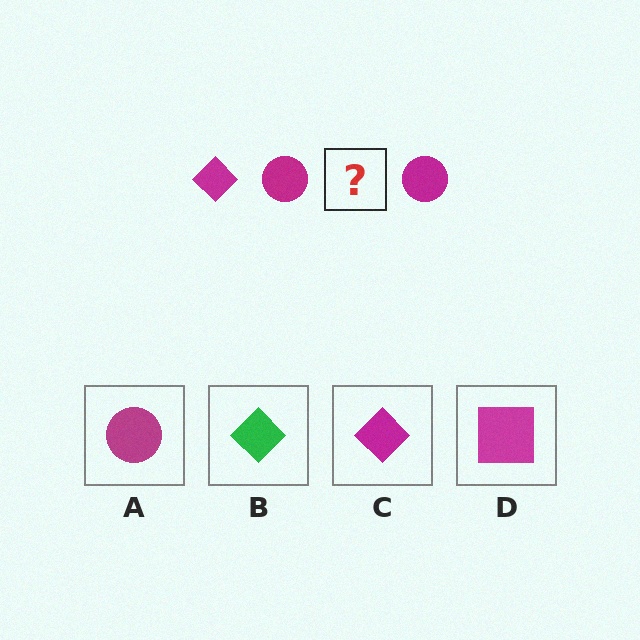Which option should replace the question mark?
Option C.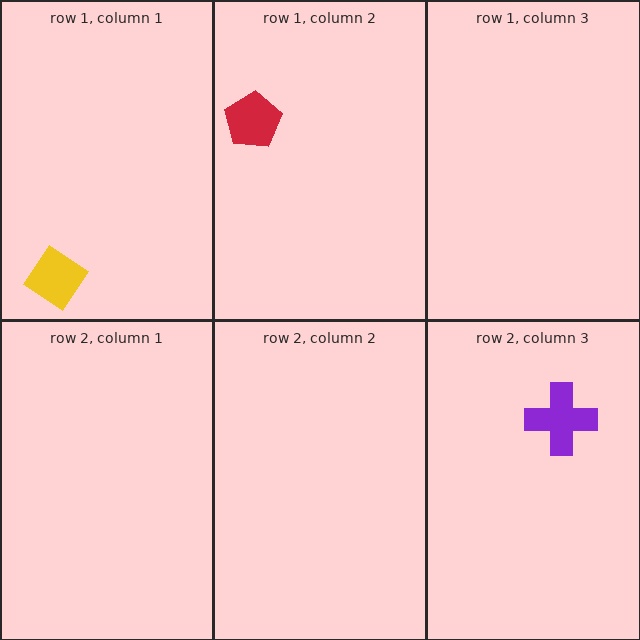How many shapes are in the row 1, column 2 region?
1.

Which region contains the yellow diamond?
The row 1, column 1 region.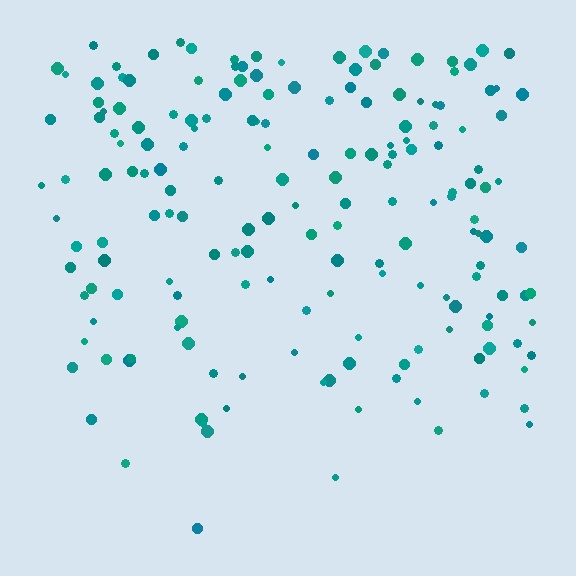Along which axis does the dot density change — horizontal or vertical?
Vertical.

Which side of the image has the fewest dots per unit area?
The bottom.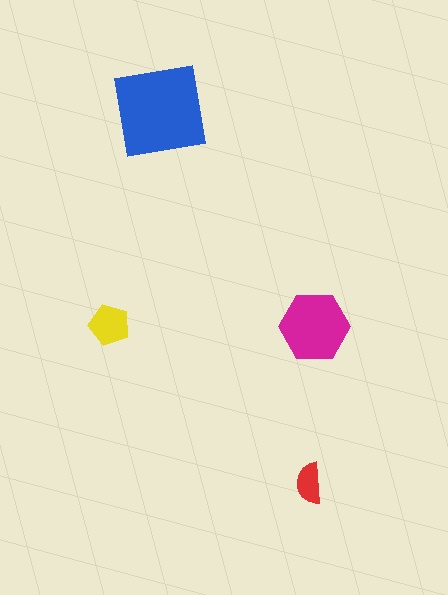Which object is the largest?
The blue square.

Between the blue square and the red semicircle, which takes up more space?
The blue square.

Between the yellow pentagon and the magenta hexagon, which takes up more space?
The magenta hexagon.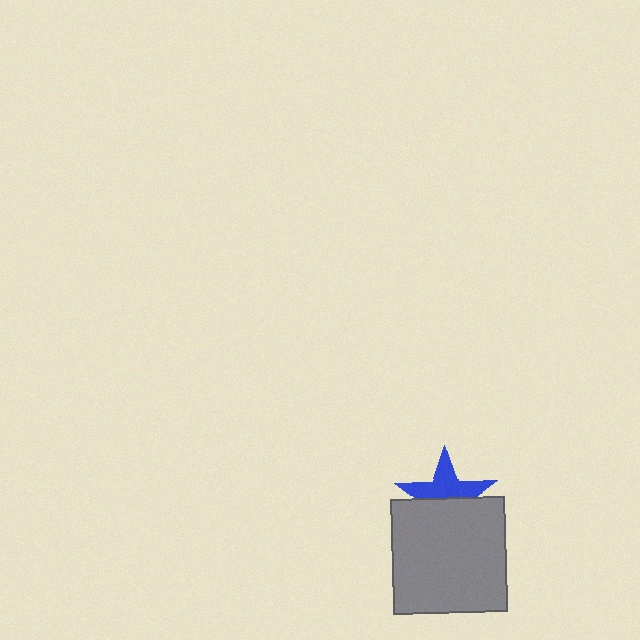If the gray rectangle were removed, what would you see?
You would see the complete blue star.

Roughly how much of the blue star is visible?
About half of it is visible (roughly 52%).